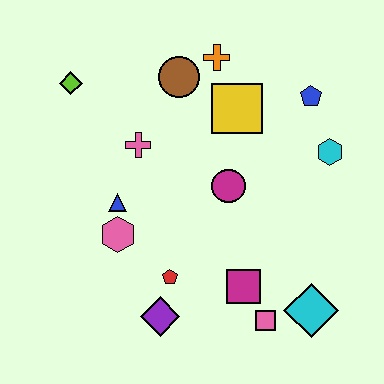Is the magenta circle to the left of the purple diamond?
No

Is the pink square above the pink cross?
No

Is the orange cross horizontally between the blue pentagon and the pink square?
No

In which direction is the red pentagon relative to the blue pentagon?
The red pentagon is below the blue pentagon.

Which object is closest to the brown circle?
The orange cross is closest to the brown circle.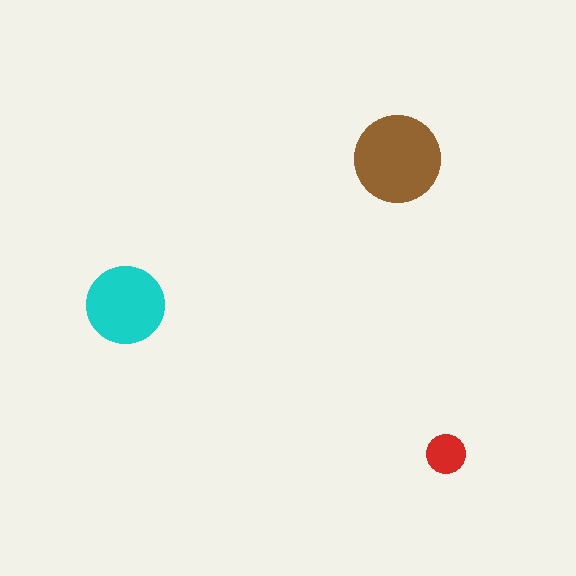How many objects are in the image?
There are 3 objects in the image.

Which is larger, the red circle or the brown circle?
The brown one.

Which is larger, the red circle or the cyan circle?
The cyan one.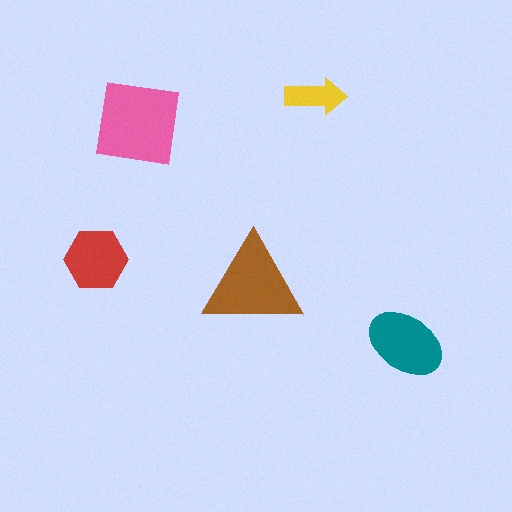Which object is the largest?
The pink square.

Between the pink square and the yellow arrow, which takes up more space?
The pink square.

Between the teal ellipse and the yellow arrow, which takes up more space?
The teal ellipse.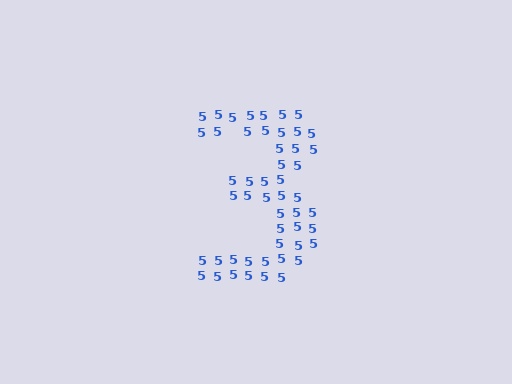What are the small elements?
The small elements are digit 5's.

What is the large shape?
The large shape is the digit 3.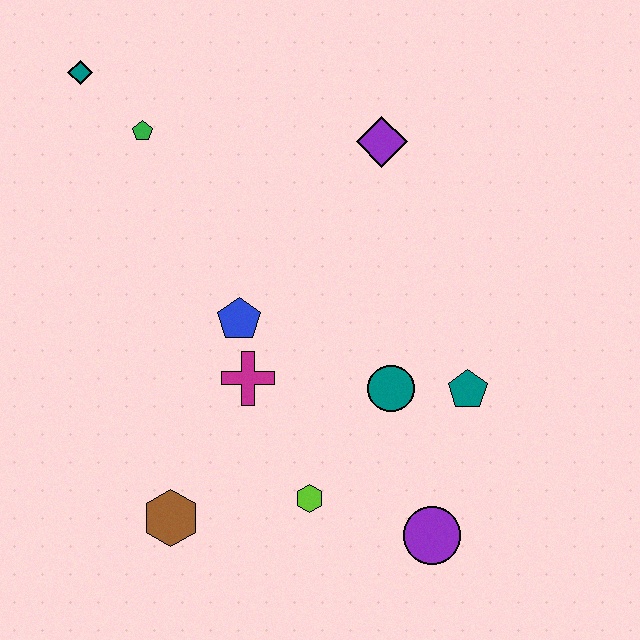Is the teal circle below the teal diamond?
Yes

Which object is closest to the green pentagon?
The teal diamond is closest to the green pentagon.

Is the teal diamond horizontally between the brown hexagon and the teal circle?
No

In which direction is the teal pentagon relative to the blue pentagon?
The teal pentagon is to the right of the blue pentagon.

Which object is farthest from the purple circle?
The teal diamond is farthest from the purple circle.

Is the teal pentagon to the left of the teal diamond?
No